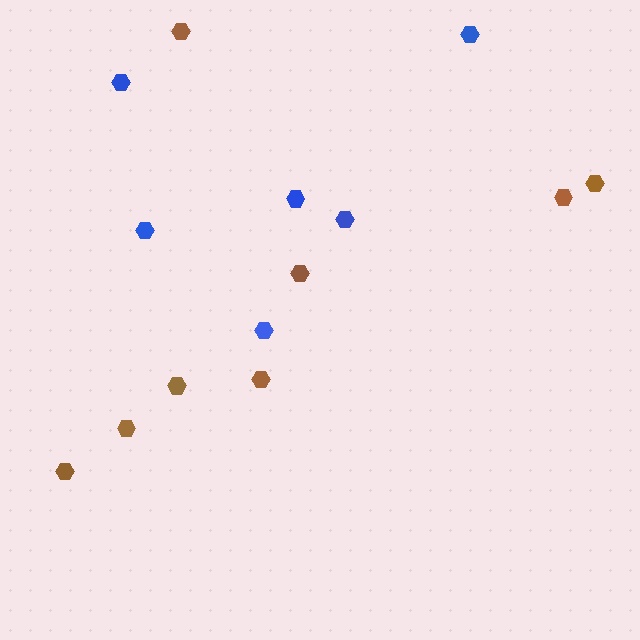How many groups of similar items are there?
There are 2 groups: one group of brown hexagons (8) and one group of blue hexagons (6).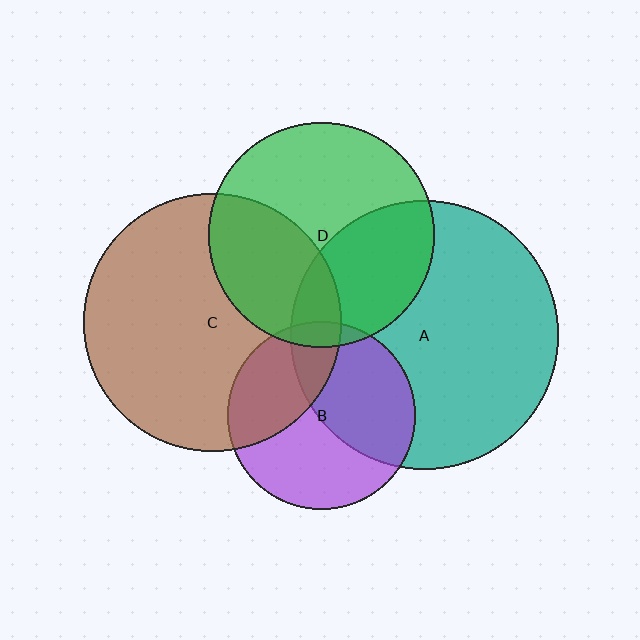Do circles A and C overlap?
Yes.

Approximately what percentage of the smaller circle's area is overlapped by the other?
Approximately 10%.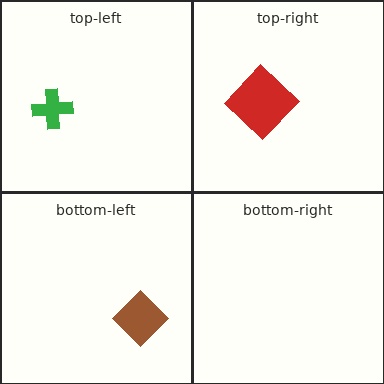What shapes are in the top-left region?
The green cross.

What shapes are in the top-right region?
The red diamond.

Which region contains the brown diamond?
The bottom-left region.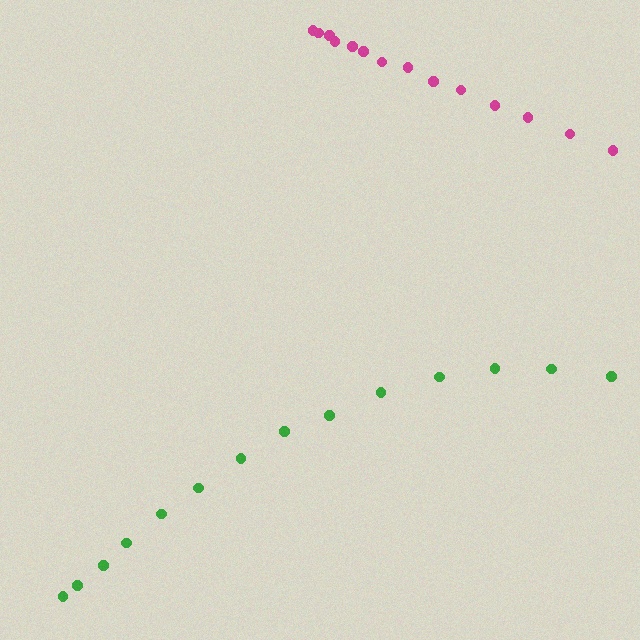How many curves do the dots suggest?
There are 2 distinct paths.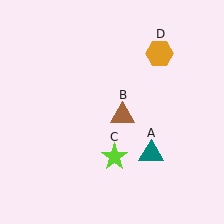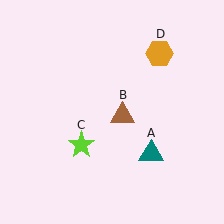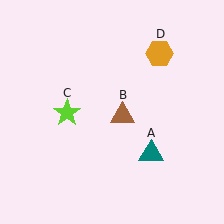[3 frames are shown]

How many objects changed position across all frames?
1 object changed position: lime star (object C).